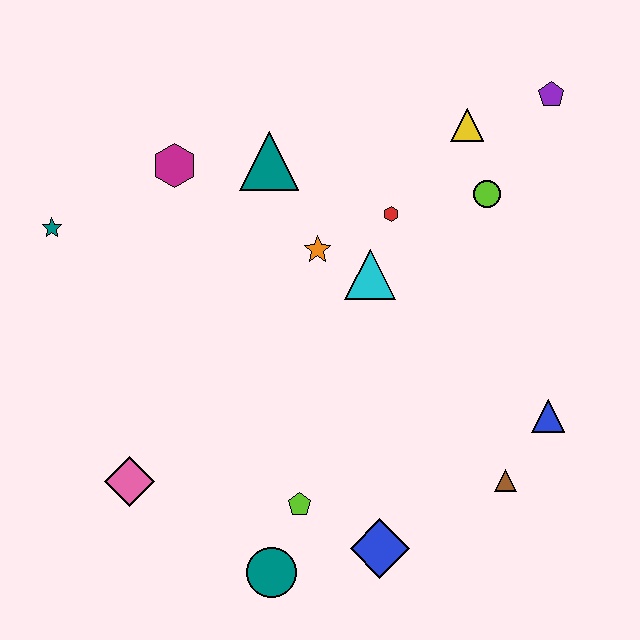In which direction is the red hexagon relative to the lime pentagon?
The red hexagon is above the lime pentagon.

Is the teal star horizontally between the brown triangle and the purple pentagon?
No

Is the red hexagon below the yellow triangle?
Yes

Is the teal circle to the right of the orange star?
No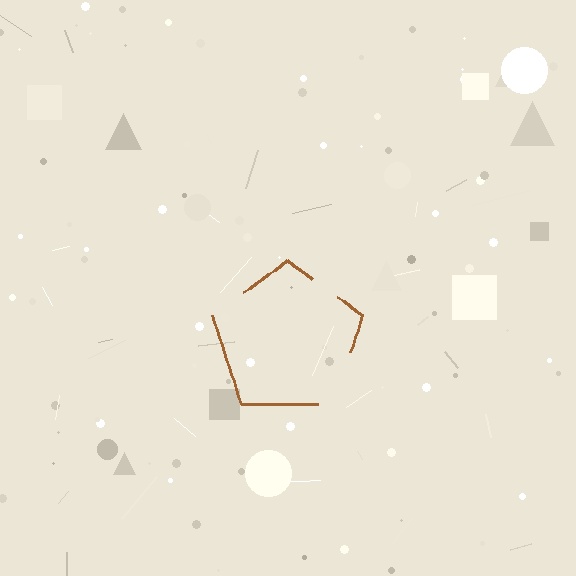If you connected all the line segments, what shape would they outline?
They would outline a pentagon.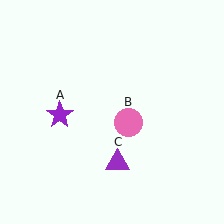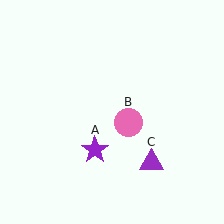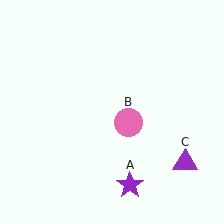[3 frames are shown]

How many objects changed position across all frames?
2 objects changed position: purple star (object A), purple triangle (object C).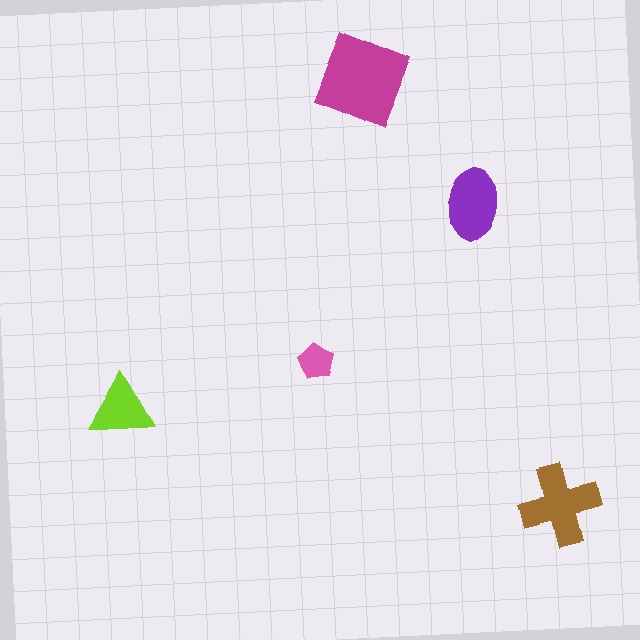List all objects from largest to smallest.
The magenta square, the brown cross, the purple ellipse, the lime triangle, the pink pentagon.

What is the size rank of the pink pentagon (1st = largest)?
5th.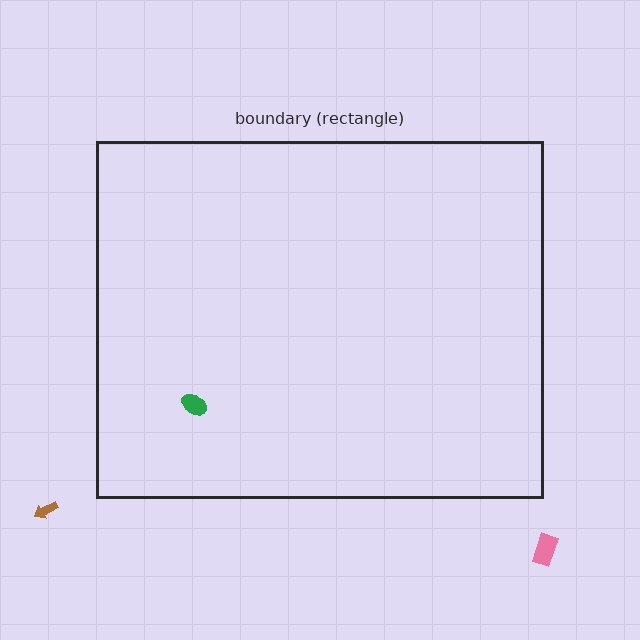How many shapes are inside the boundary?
1 inside, 2 outside.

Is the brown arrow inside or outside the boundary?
Outside.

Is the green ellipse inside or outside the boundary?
Inside.